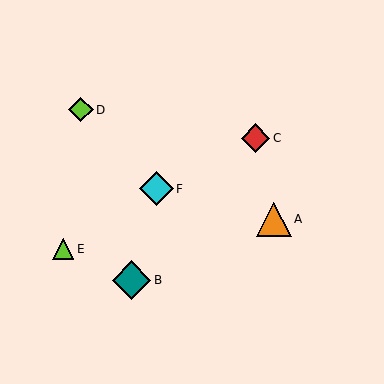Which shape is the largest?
The teal diamond (labeled B) is the largest.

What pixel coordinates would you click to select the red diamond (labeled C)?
Click at (255, 138) to select the red diamond C.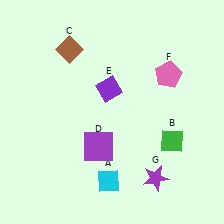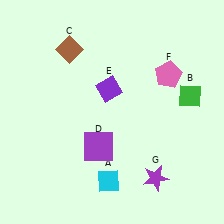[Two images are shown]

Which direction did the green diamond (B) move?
The green diamond (B) moved up.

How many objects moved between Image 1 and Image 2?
1 object moved between the two images.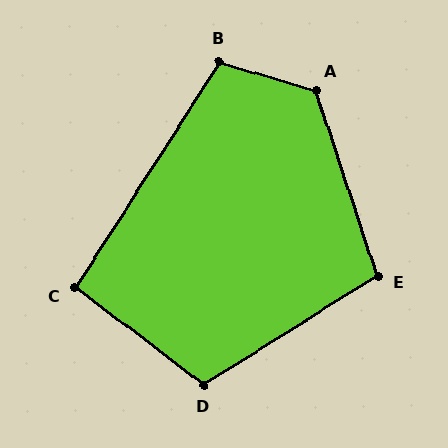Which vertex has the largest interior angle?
A, at approximately 125 degrees.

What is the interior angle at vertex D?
Approximately 111 degrees (obtuse).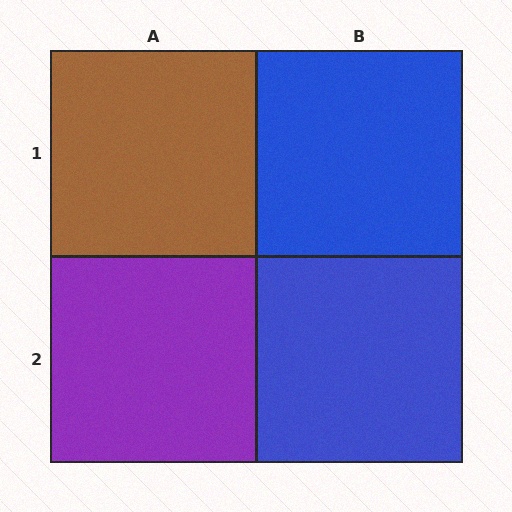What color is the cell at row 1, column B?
Blue.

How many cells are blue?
2 cells are blue.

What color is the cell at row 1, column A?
Brown.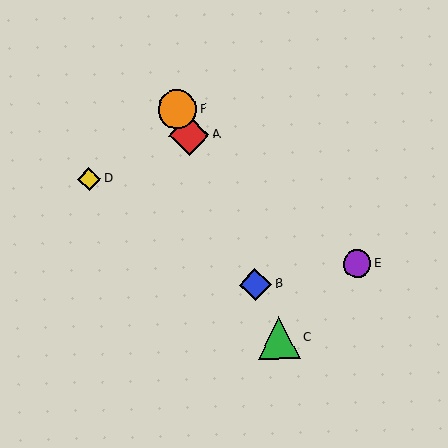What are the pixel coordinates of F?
Object F is at (177, 109).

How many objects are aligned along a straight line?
4 objects (A, B, C, F) are aligned along a straight line.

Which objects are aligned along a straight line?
Objects A, B, C, F are aligned along a straight line.